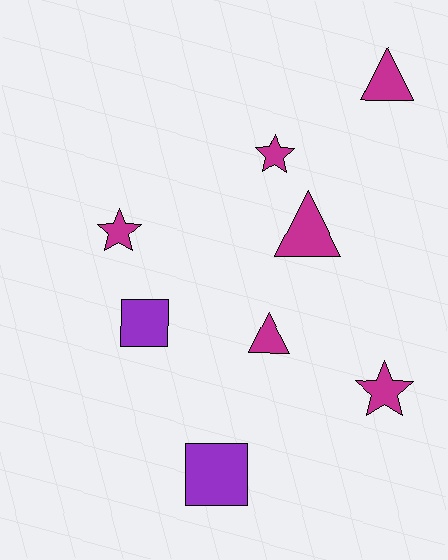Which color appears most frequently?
Magenta, with 6 objects.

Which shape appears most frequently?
Triangle, with 3 objects.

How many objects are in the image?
There are 8 objects.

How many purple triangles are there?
There are no purple triangles.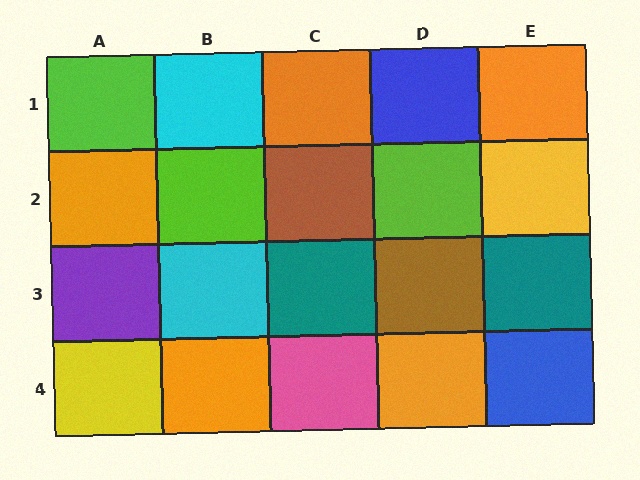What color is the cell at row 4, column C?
Pink.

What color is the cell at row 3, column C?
Teal.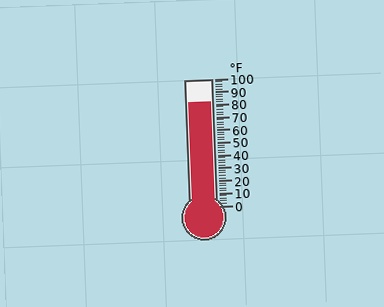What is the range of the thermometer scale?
The thermometer scale ranges from 0°F to 100°F.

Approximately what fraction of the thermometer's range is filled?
The thermometer is filled to approximately 80% of its range.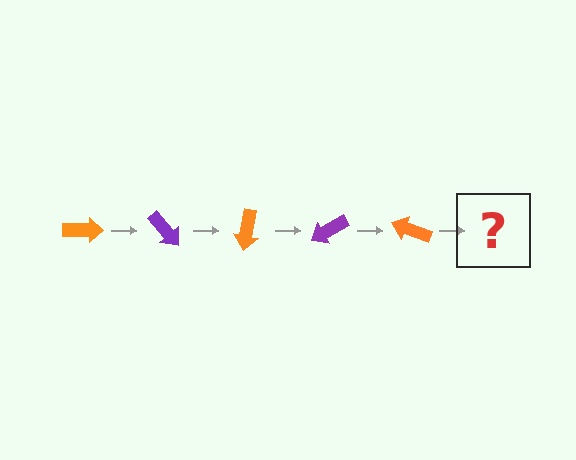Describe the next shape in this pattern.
It should be a purple arrow, rotated 250 degrees from the start.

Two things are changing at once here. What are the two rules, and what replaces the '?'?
The two rules are that it rotates 50 degrees each step and the color cycles through orange and purple. The '?' should be a purple arrow, rotated 250 degrees from the start.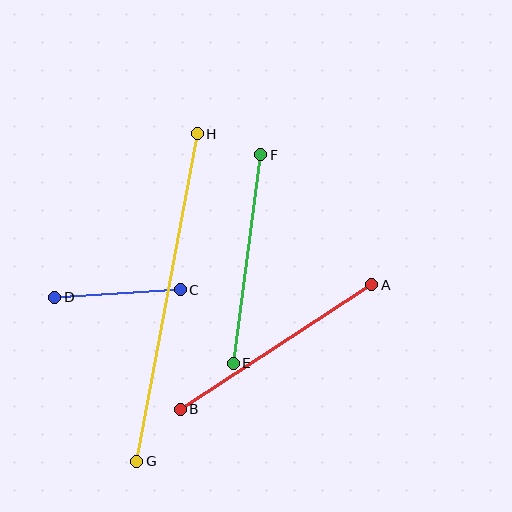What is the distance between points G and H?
The distance is approximately 333 pixels.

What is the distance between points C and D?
The distance is approximately 126 pixels.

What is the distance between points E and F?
The distance is approximately 210 pixels.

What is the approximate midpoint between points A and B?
The midpoint is at approximately (276, 347) pixels.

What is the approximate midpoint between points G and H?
The midpoint is at approximately (167, 297) pixels.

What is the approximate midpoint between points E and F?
The midpoint is at approximately (247, 259) pixels.